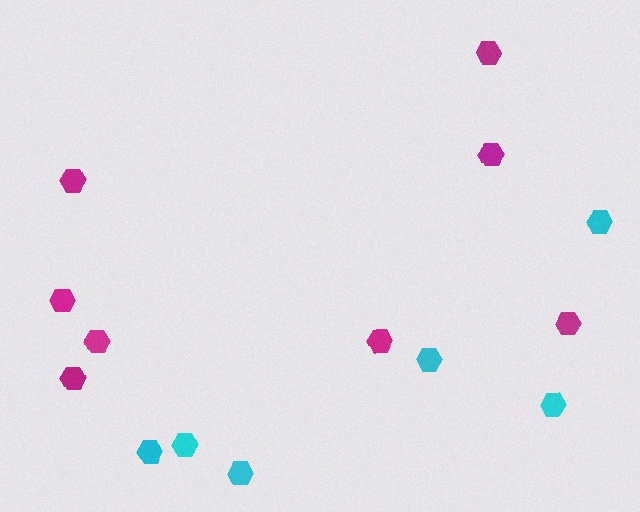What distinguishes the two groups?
There are 2 groups: one group of cyan hexagons (6) and one group of magenta hexagons (8).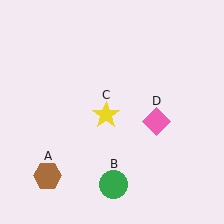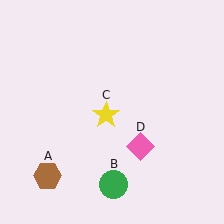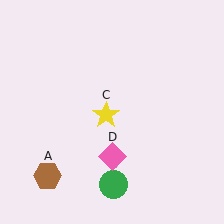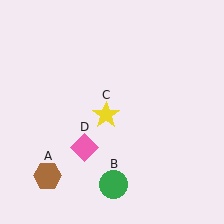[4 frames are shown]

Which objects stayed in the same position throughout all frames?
Brown hexagon (object A) and green circle (object B) and yellow star (object C) remained stationary.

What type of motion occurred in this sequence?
The pink diamond (object D) rotated clockwise around the center of the scene.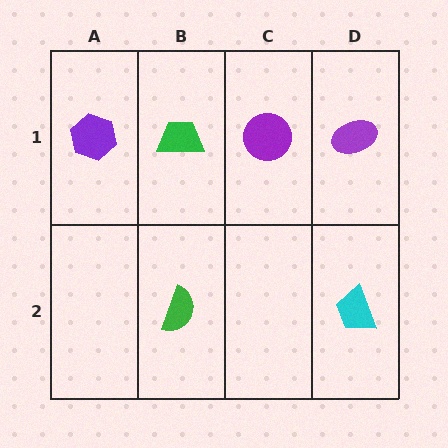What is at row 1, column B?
A green trapezoid.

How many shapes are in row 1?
4 shapes.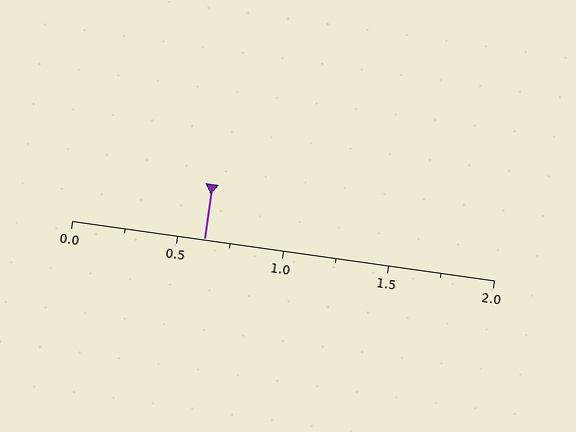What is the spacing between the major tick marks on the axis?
The major ticks are spaced 0.5 apart.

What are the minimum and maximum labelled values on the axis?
The axis runs from 0.0 to 2.0.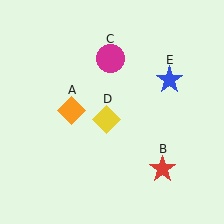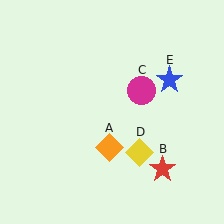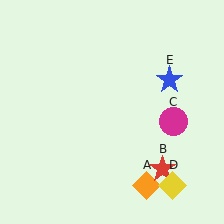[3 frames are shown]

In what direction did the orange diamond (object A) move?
The orange diamond (object A) moved down and to the right.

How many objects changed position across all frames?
3 objects changed position: orange diamond (object A), magenta circle (object C), yellow diamond (object D).